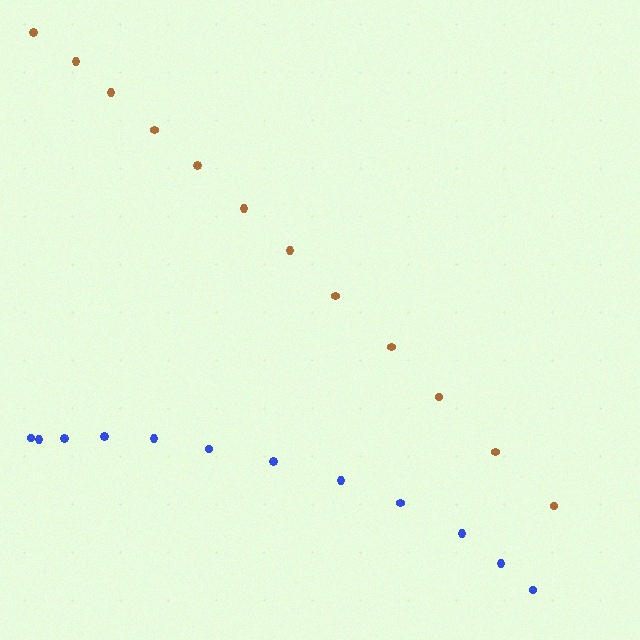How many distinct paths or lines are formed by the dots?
There are 2 distinct paths.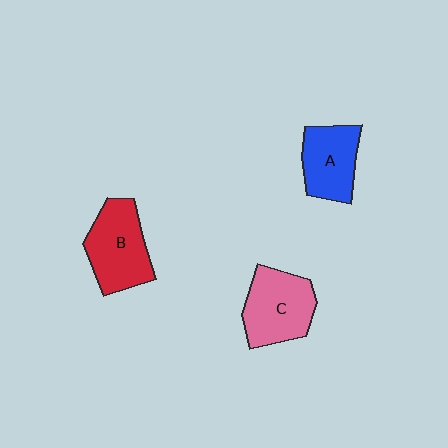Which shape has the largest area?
Shape B (red).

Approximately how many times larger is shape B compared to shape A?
Approximately 1.2 times.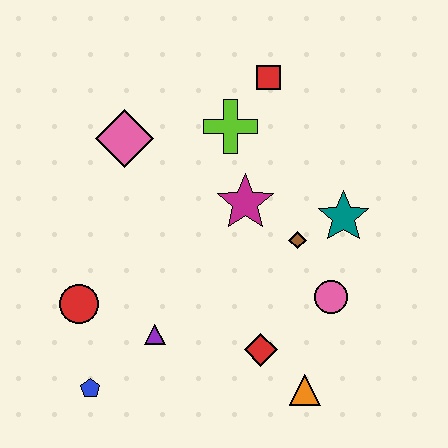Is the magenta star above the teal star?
Yes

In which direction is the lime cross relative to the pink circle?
The lime cross is above the pink circle.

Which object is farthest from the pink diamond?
The orange triangle is farthest from the pink diamond.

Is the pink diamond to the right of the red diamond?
No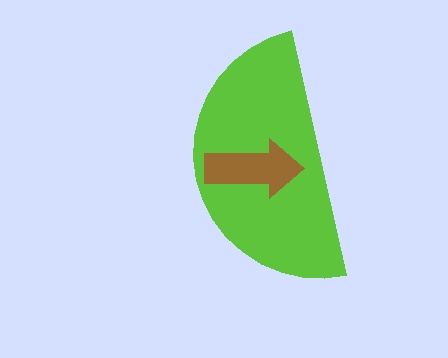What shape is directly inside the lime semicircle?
The brown arrow.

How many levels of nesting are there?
2.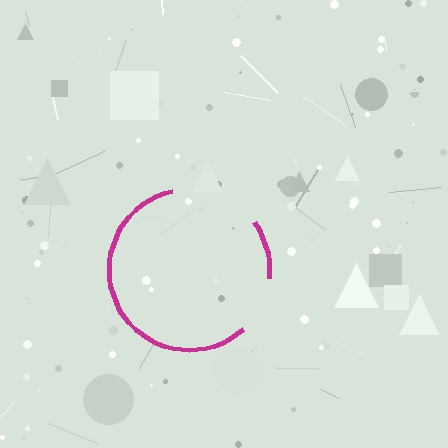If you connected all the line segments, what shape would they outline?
They would outline a circle.